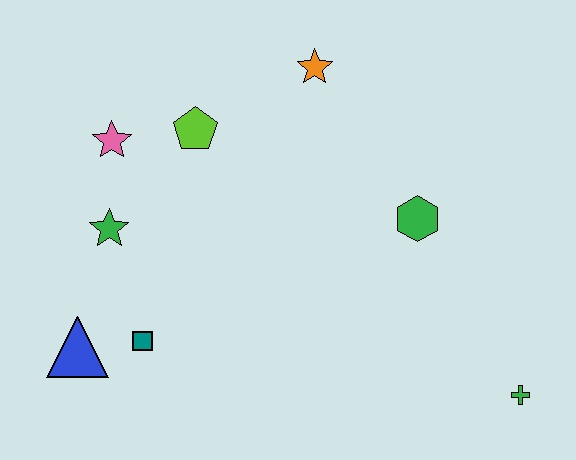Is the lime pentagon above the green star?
Yes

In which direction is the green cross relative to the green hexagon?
The green cross is below the green hexagon.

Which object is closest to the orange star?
The lime pentagon is closest to the orange star.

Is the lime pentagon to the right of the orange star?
No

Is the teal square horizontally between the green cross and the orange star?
No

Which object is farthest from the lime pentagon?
The green cross is farthest from the lime pentagon.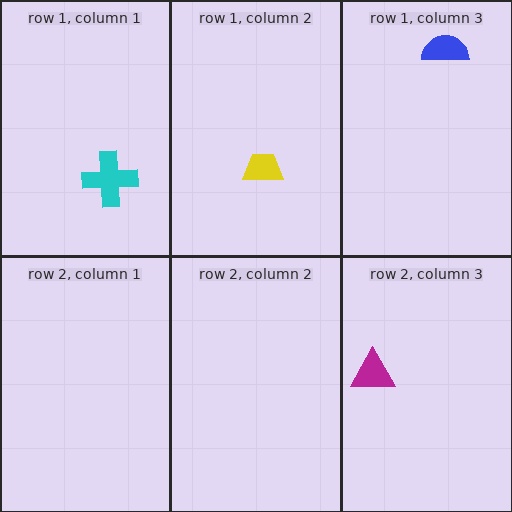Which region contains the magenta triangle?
The row 2, column 3 region.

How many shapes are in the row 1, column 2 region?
1.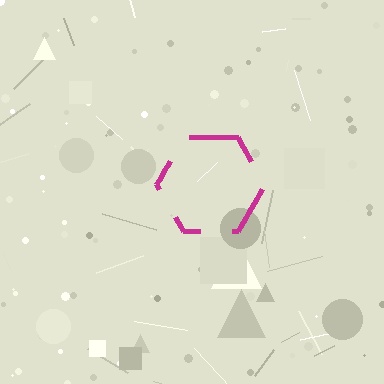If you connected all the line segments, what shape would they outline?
They would outline a hexagon.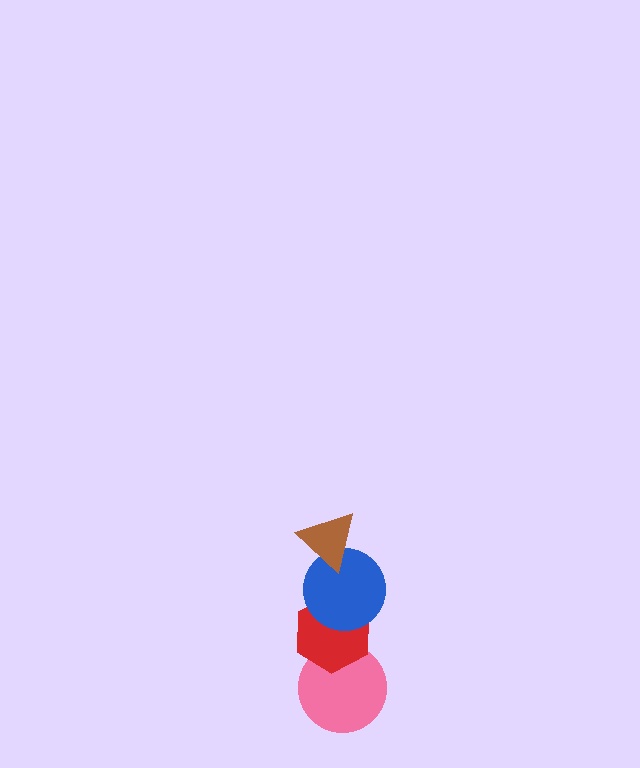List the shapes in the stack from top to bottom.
From top to bottom: the brown triangle, the blue circle, the red hexagon, the pink circle.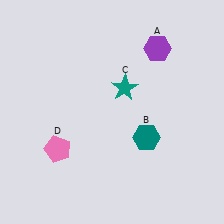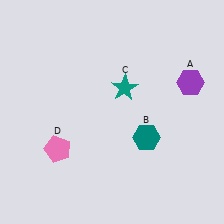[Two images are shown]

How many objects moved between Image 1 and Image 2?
1 object moved between the two images.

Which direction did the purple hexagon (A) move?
The purple hexagon (A) moved down.